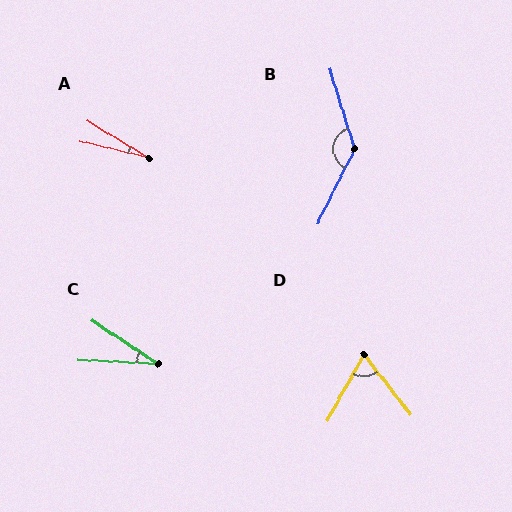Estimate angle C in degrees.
Approximately 31 degrees.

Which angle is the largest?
B, at approximately 137 degrees.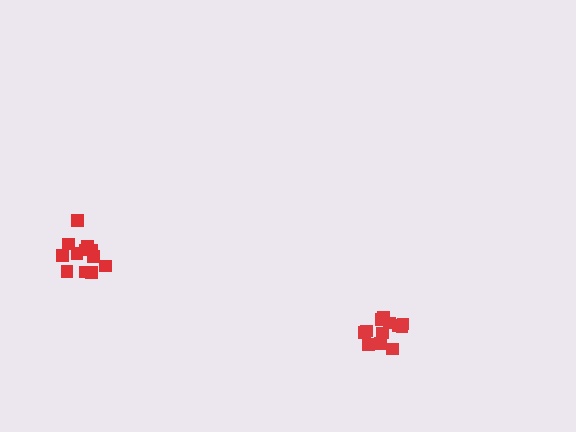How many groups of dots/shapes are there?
There are 2 groups.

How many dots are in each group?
Group 1: 12 dots, Group 2: 12 dots (24 total).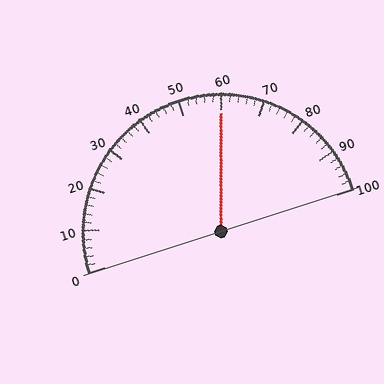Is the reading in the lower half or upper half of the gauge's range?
The reading is in the upper half of the range (0 to 100).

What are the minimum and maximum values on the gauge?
The gauge ranges from 0 to 100.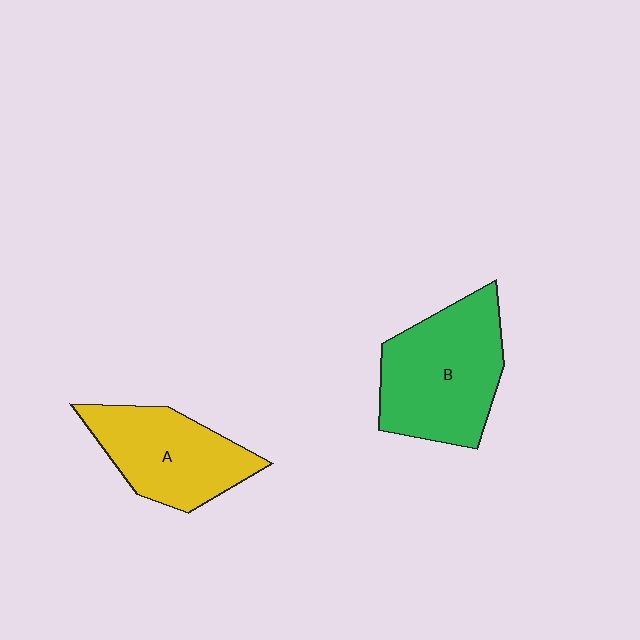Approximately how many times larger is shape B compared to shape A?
Approximately 1.2 times.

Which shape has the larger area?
Shape B (green).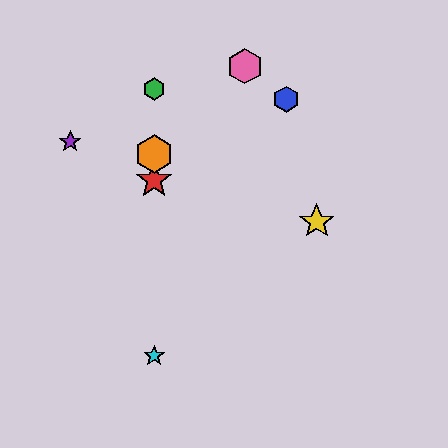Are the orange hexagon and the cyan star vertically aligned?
Yes, both are at x≈154.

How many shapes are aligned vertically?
4 shapes (the red star, the green hexagon, the orange hexagon, the cyan star) are aligned vertically.